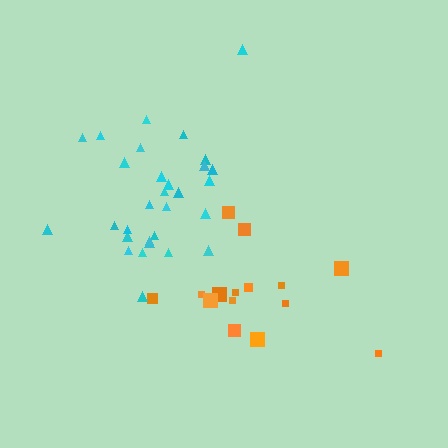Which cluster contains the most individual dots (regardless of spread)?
Cyan (30).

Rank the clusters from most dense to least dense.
cyan, orange.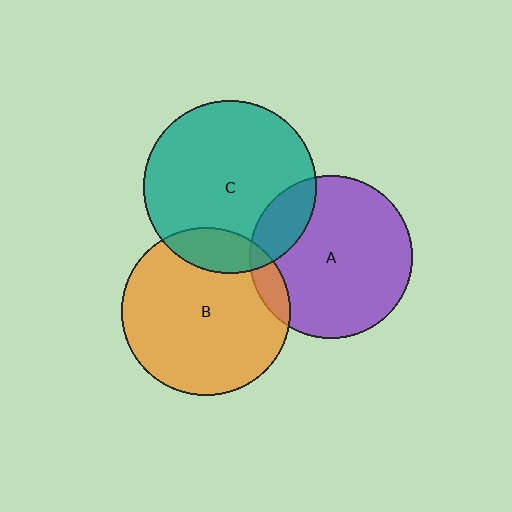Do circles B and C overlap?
Yes.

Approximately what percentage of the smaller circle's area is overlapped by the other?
Approximately 15%.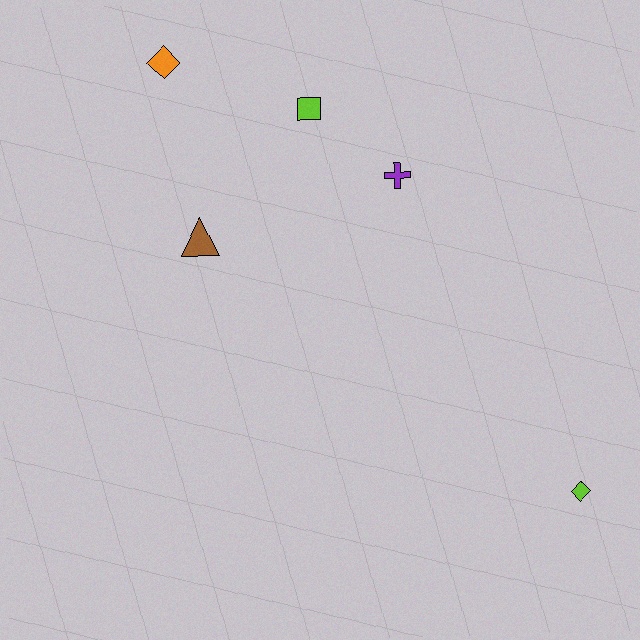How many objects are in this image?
There are 5 objects.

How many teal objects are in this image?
There are no teal objects.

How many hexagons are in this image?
There are no hexagons.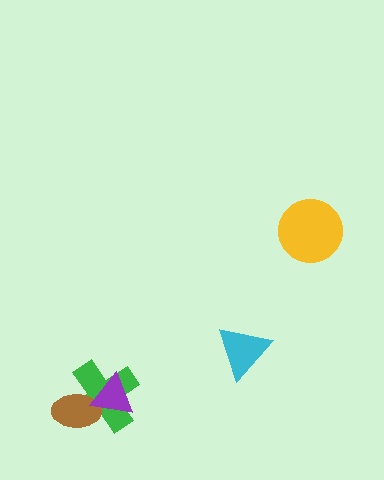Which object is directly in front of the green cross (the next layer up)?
The brown ellipse is directly in front of the green cross.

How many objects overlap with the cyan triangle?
0 objects overlap with the cyan triangle.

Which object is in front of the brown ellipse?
The purple triangle is in front of the brown ellipse.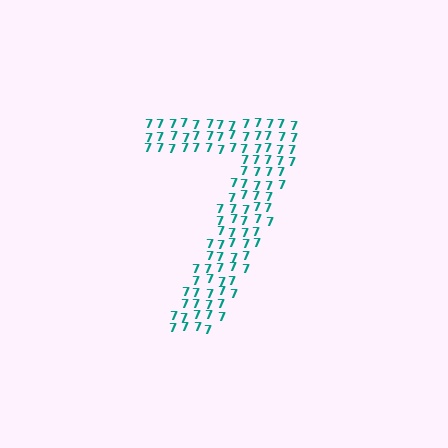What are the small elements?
The small elements are digit 7's.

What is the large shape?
The large shape is the digit 7.